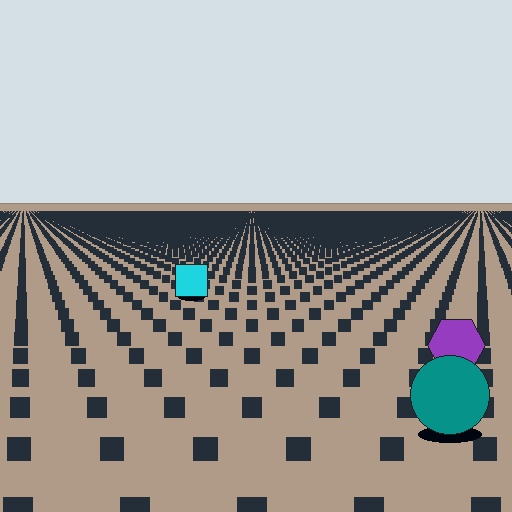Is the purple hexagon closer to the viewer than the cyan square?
Yes. The purple hexagon is closer — you can tell from the texture gradient: the ground texture is coarser near it.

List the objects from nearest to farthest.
From nearest to farthest: the teal circle, the purple hexagon, the cyan square.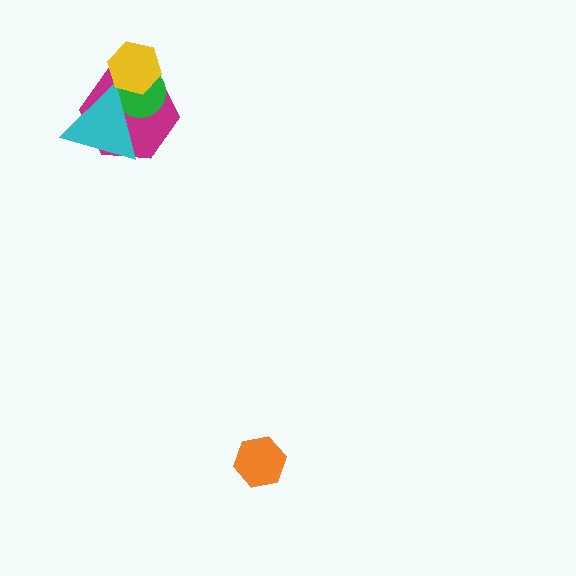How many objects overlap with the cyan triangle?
2 objects overlap with the cyan triangle.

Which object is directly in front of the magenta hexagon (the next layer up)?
The green circle is directly in front of the magenta hexagon.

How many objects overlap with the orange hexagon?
0 objects overlap with the orange hexagon.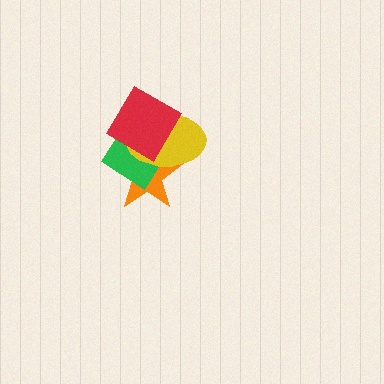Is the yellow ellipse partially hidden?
Yes, it is partially covered by another shape.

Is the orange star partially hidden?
Yes, it is partially covered by another shape.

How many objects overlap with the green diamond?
3 objects overlap with the green diamond.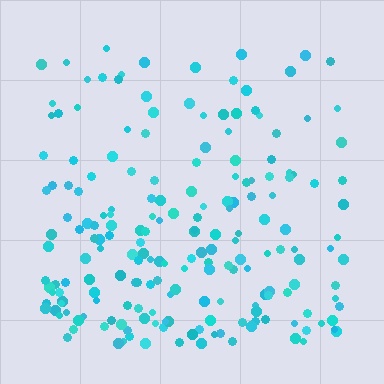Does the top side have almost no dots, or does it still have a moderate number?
Still a moderate number, just noticeably fewer than the bottom.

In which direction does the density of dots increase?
From top to bottom, with the bottom side densest.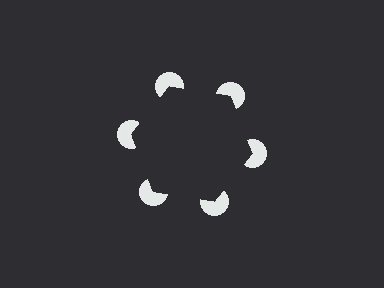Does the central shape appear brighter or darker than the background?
It typically appears slightly darker than the background, even though no actual brightness change is drawn.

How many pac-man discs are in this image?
There are 6 — one at each vertex of the illusory hexagon.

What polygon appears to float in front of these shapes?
An illusory hexagon — its edges are inferred from the aligned wedge cuts in the pac-man discs, not physically drawn.